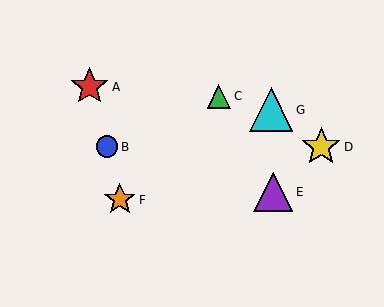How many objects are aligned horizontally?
2 objects (B, D) are aligned horizontally.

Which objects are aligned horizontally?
Objects B, D are aligned horizontally.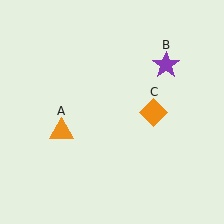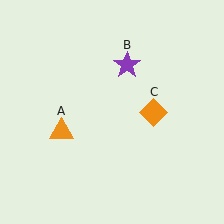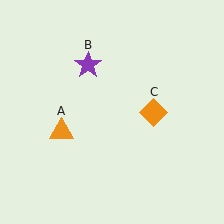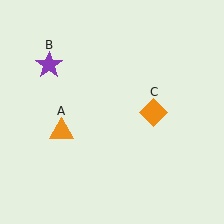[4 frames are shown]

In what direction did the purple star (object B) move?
The purple star (object B) moved left.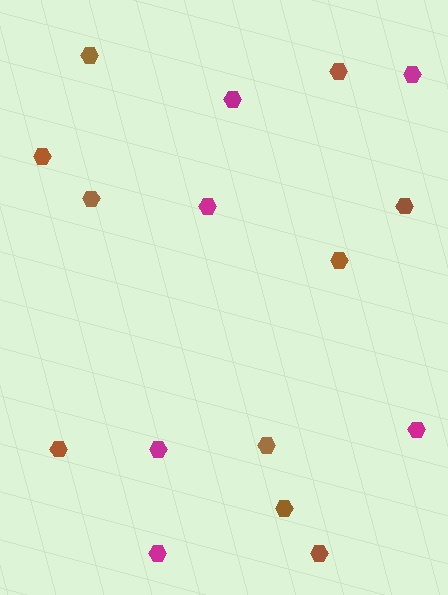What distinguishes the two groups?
There are 2 groups: one group of brown hexagons (10) and one group of magenta hexagons (6).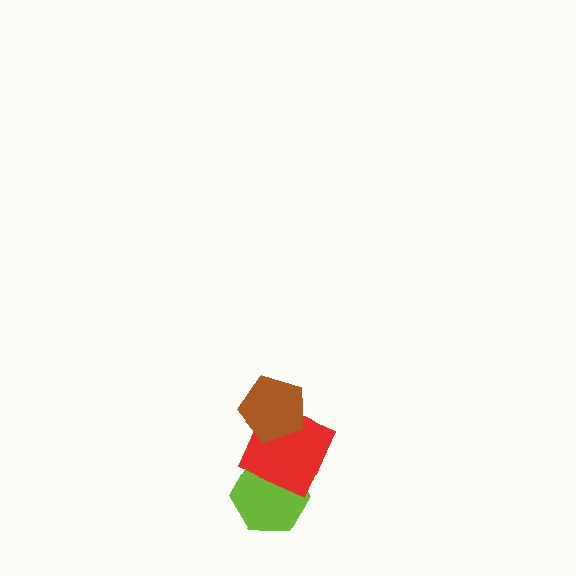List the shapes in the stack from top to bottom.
From top to bottom: the brown pentagon, the red square, the lime hexagon.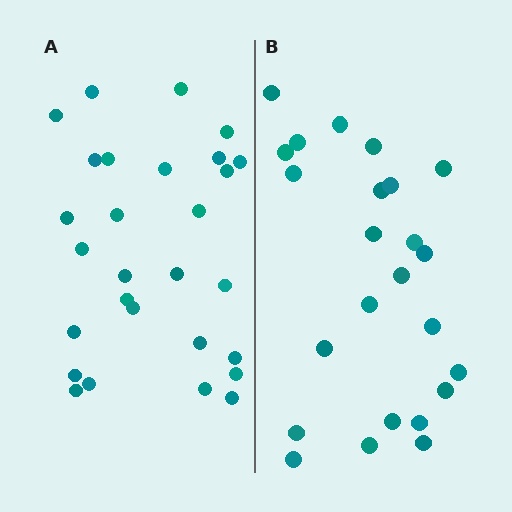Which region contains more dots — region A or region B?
Region A (the left region) has more dots.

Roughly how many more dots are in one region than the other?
Region A has about 4 more dots than region B.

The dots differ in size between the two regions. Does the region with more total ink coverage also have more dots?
No. Region B has more total ink coverage because its dots are larger, but region A actually contains more individual dots. Total area can be misleading — the number of items is what matters here.